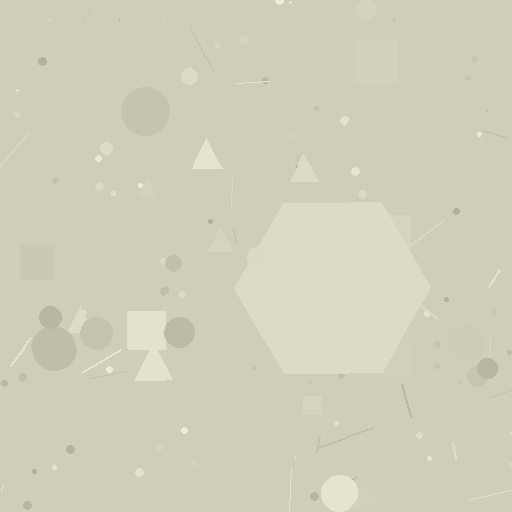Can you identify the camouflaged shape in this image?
The camouflaged shape is a hexagon.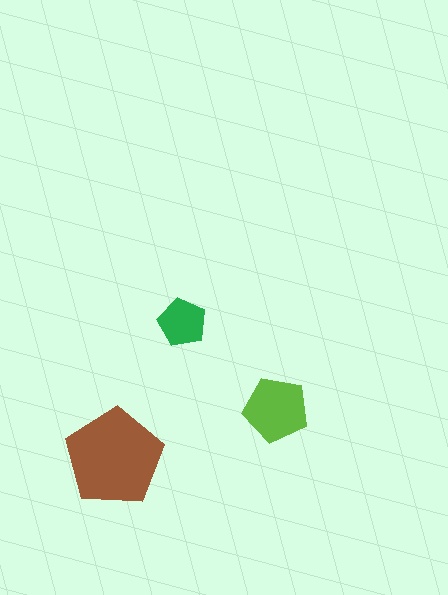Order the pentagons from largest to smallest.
the brown one, the lime one, the green one.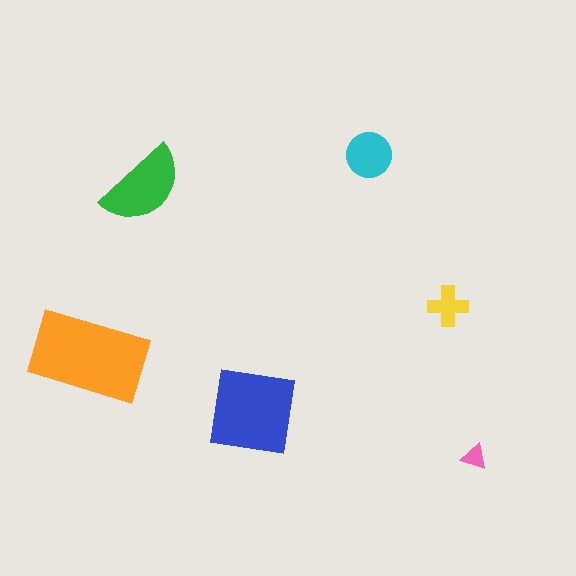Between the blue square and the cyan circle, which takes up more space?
The blue square.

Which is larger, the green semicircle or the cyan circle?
The green semicircle.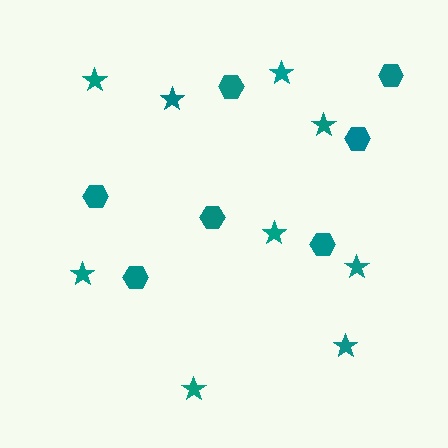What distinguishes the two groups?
There are 2 groups: one group of hexagons (7) and one group of stars (9).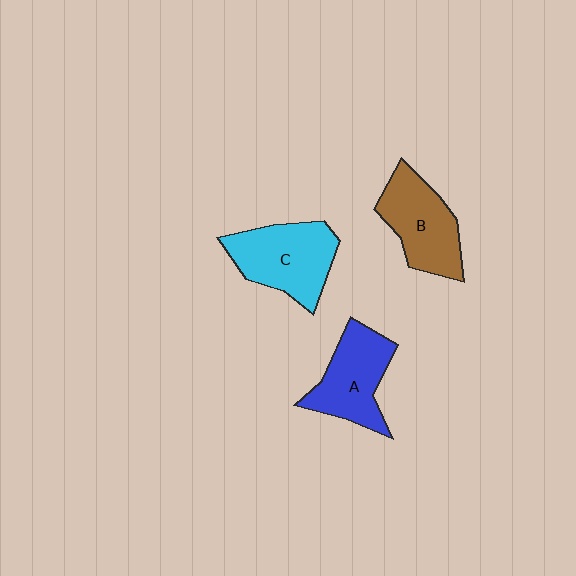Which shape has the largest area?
Shape C (cyan).